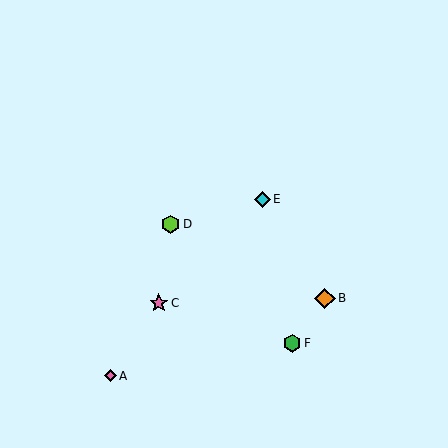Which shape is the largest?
The orange diamond (labeled B) is the largest.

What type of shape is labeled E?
Shape E is a cyan diamond.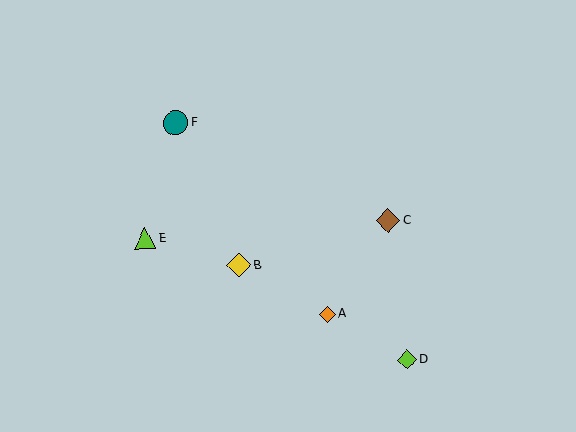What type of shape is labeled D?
Shape D is a lime diamond.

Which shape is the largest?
The teal circle (labeled F) is the largest.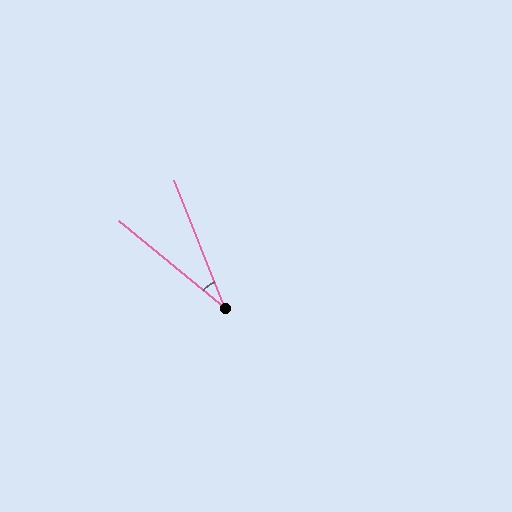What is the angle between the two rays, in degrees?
Approximately 29 degrees.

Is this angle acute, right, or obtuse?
It is acute.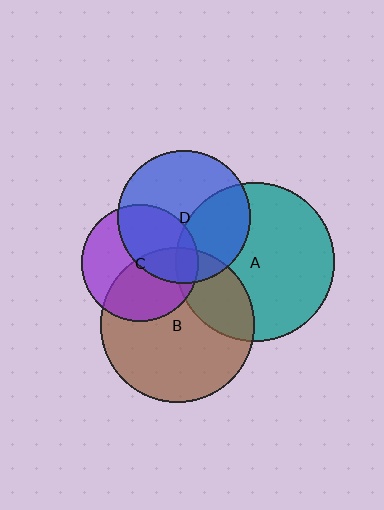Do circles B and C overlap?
Yes.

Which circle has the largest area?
Circle A (teal).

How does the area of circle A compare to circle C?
Approximately 1.8 times.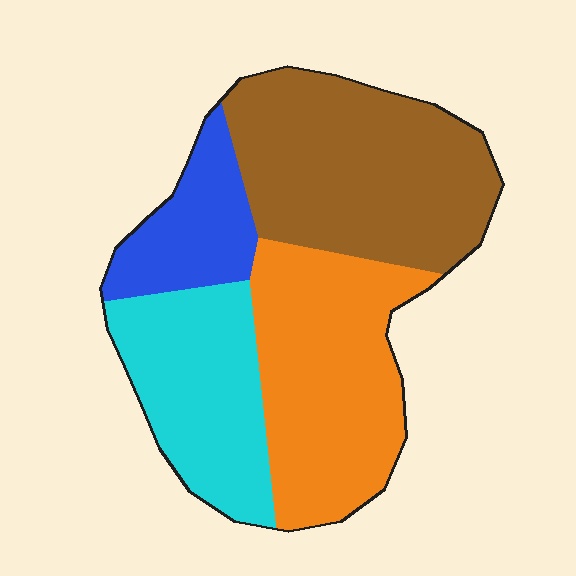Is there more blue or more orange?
Orange.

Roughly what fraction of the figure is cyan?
Cyan takes up less than a quarter of the figure.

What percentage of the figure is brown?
Brown takes up about one third (1/3) of the figure.